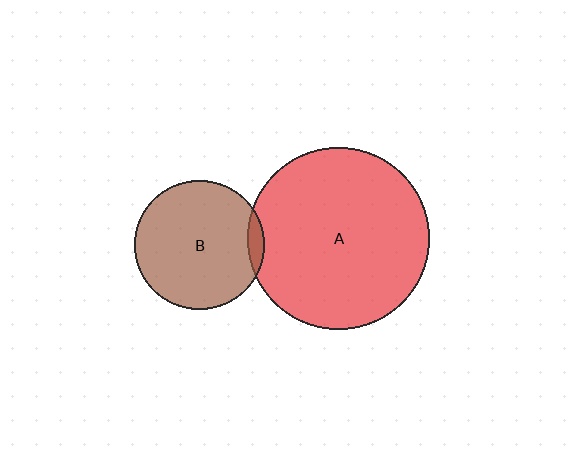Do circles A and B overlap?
Yes.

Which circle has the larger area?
Circle A (red).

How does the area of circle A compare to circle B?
Approximately 2.0 times.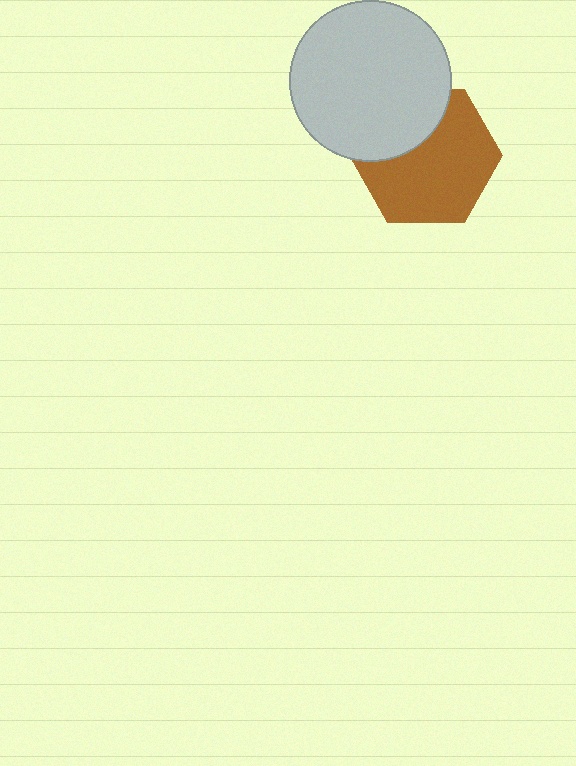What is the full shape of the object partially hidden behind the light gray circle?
The partially hidden object is a brown hexagon.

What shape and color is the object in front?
The object in front is a light gray circle.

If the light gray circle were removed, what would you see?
You would see the complete brown hexagon.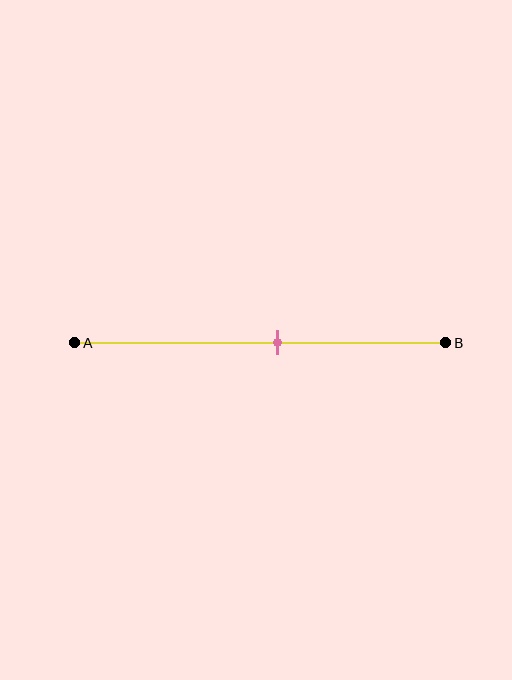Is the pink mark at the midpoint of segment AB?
No, the mark is at about 55% from A, not at the 50% midpoint.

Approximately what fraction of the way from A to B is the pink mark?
The pink mark is approximately 55% of the way from A to B.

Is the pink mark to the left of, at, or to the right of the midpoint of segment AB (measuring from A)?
The pink mark is to the right of the midpoint of segment AB.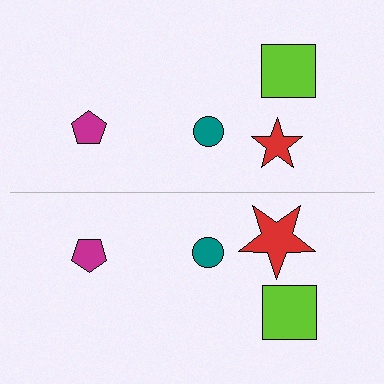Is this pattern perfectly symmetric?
No, the pattern is not perfectly symmetric. The red star on the bottom side has a different size than its mirror counterpart.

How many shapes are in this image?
There are 8 shapes in this image.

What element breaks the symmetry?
The red star on the bottom side has a different size than its mirror counterpart.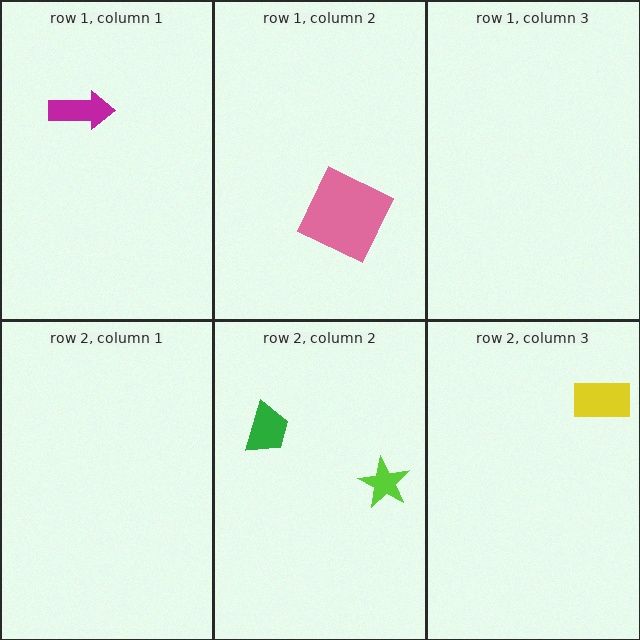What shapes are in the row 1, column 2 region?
The pink square.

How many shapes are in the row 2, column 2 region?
2.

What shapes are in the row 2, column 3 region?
The yellow rectangle.